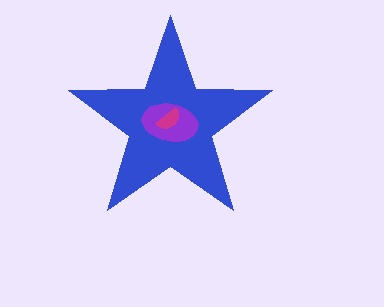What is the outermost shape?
The blue star.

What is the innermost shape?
The magenta semicircle.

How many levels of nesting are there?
3.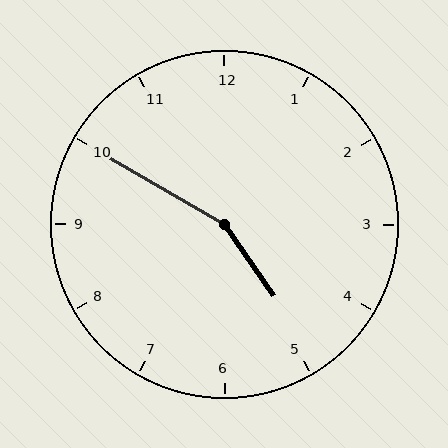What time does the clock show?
4:50.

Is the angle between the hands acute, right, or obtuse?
It is obtuse.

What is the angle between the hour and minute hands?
Approximately 155 degrees.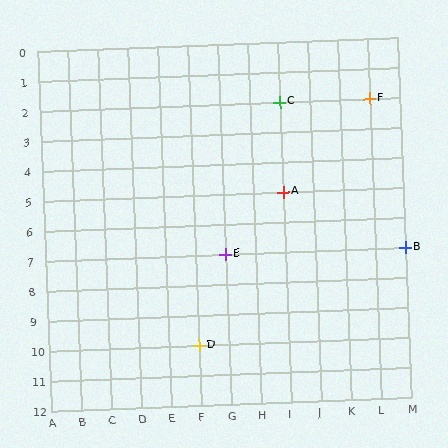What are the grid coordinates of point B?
Point B is at grid coordinates (M, 7).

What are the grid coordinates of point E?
Point E is at grid coordinates (G, 7).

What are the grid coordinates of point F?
Point F is at grid coordinates (L, 2).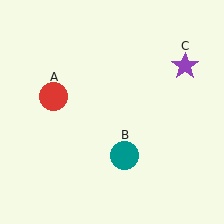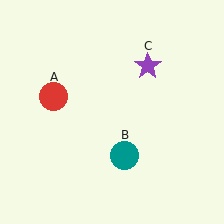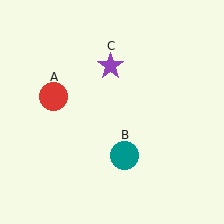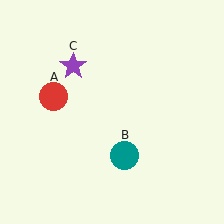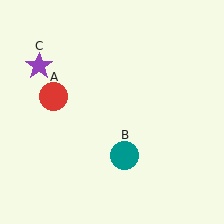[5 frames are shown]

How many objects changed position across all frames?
1 object changed position: purple star (object C).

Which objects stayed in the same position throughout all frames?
Red circle (object A) and teal circle (object B) remained stationary.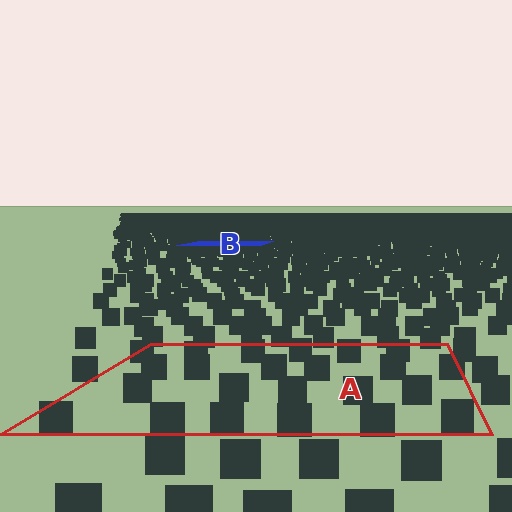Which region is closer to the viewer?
Region A is closer. The texture elements there are larger and more spread out.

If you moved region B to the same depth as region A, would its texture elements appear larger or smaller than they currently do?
They would appear larger. At a closer depth, the same texture elements are projected at a bigger on-screen size.